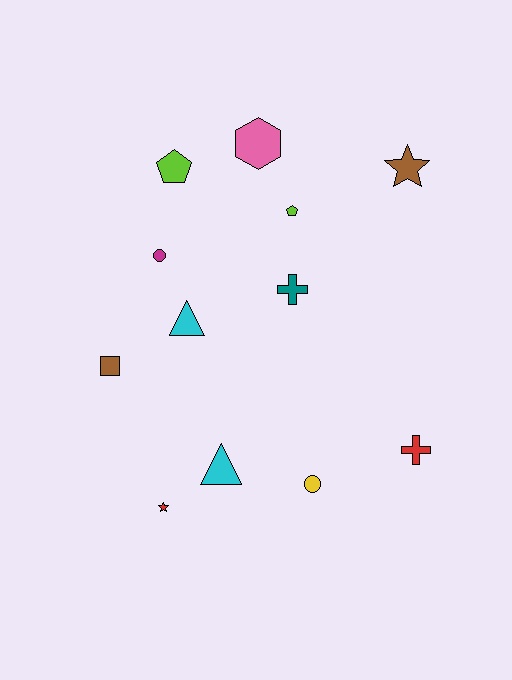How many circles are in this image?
There are 2 circles.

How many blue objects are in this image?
There are no blue objects.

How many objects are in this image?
There are 12 objects.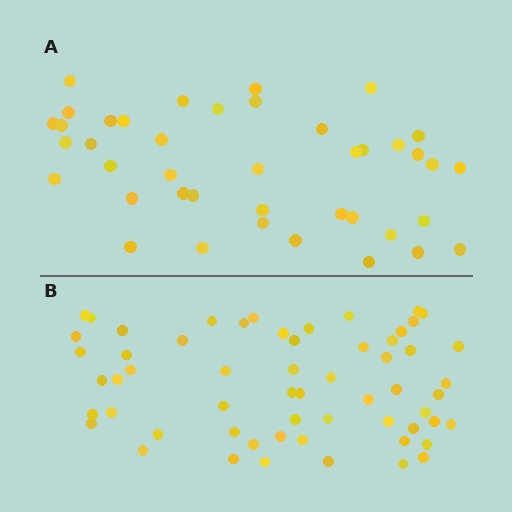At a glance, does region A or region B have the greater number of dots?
Region B (the bottom region) has more dots.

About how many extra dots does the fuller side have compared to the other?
Region B has approximately 20 more dots than region A.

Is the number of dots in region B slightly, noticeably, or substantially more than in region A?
Region B has noticeably more, but not dramatically so. The ratio is roughly 1.4 to 1.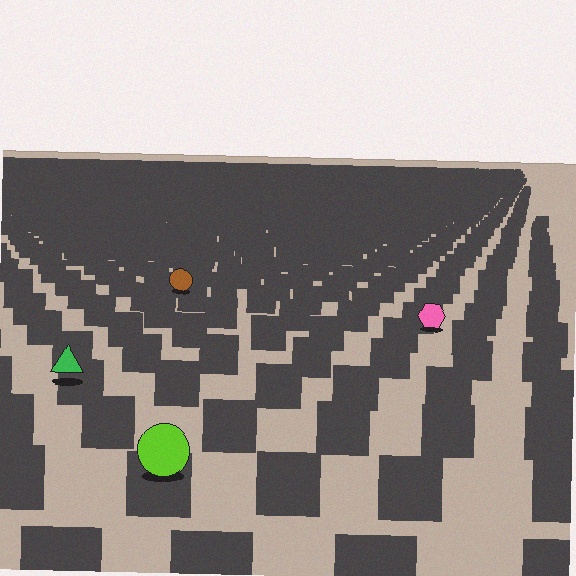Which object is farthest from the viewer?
The brown circle is farthest from the viewer. It appears smaller and the ground texture around it is denser.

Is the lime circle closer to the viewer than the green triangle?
Yes. The lime circle is closer — you can tell from the texture gradient: the ground texture is coarser near it.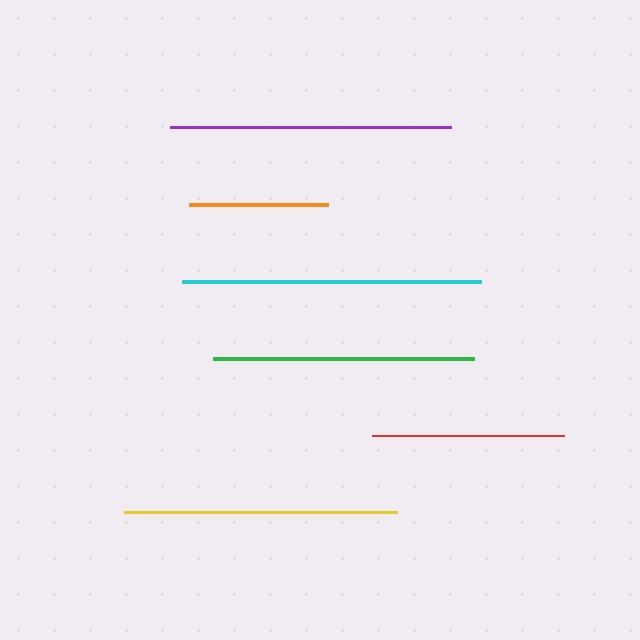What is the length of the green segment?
The green segment is approximately 261 pixels long.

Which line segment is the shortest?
The orange line is the shortest at approximately 139 pixels.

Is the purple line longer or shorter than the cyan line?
The cyan line is longer than the purple line.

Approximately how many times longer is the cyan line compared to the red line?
The cyan line is approximately 1.6 times the length of the red line.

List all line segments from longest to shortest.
From longest to shortest: cyan, purple, yellow, green, red, orange.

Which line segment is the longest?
The cyan line is the longest at approximately 299 pixels.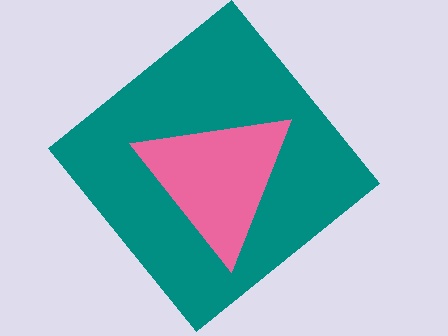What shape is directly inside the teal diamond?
The pink triangle.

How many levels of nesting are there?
2.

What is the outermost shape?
The teal diamond.